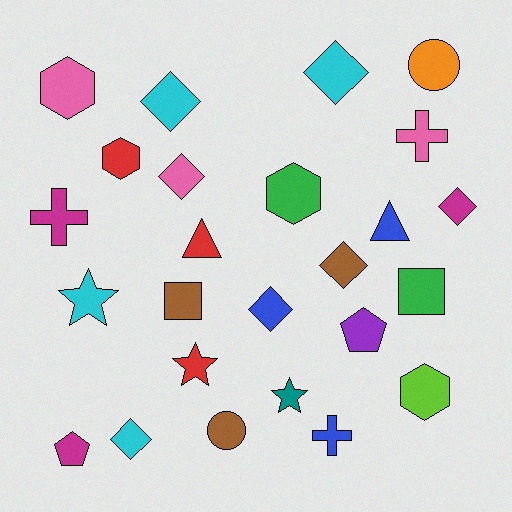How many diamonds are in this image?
There are 7 diamonds.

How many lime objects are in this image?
There is 1 lime object.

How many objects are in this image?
There are 25 objects.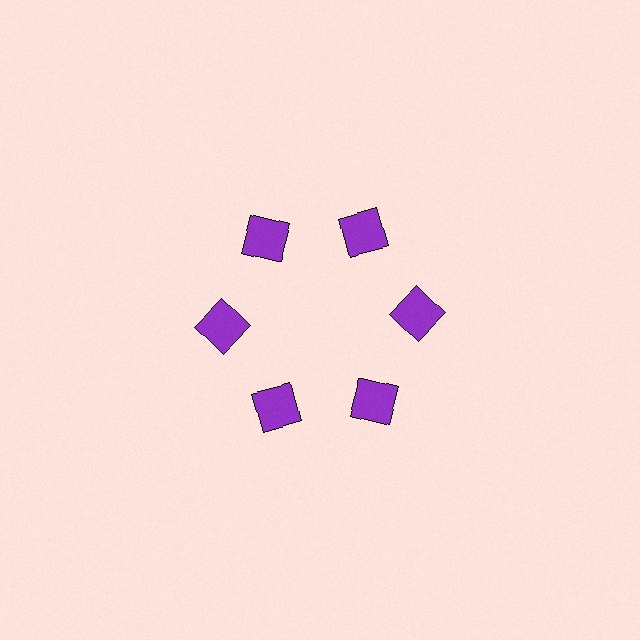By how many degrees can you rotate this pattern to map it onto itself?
The pattern maps onto itself every 60 degrees of rotation.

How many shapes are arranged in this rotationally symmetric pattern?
There are 6 shapes, arranged in 6 groups of 1.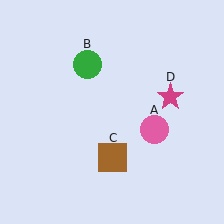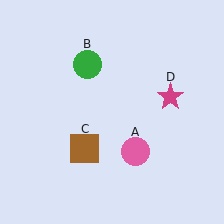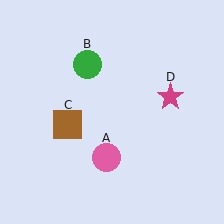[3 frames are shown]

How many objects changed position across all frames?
2 objects changed position: pink circle (object A), brown square (object C).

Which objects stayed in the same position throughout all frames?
Green circle (object B) and magenta star (object D) remained stationary.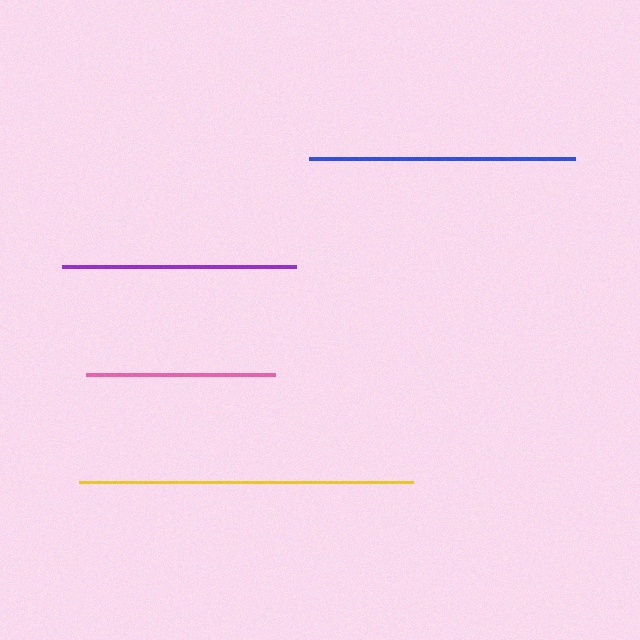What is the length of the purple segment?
The purple segment is approximately 234 pixels long.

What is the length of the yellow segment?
The yellow segment is approximately 334 pixels long.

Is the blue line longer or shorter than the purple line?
The blue line is longer than the purple line.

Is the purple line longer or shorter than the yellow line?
The yellow line is longer than the purple line.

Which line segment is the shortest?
The pink line is the shortest at approximately 188 pixels.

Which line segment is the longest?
The yellow line is the longest at approximately 334 pixels.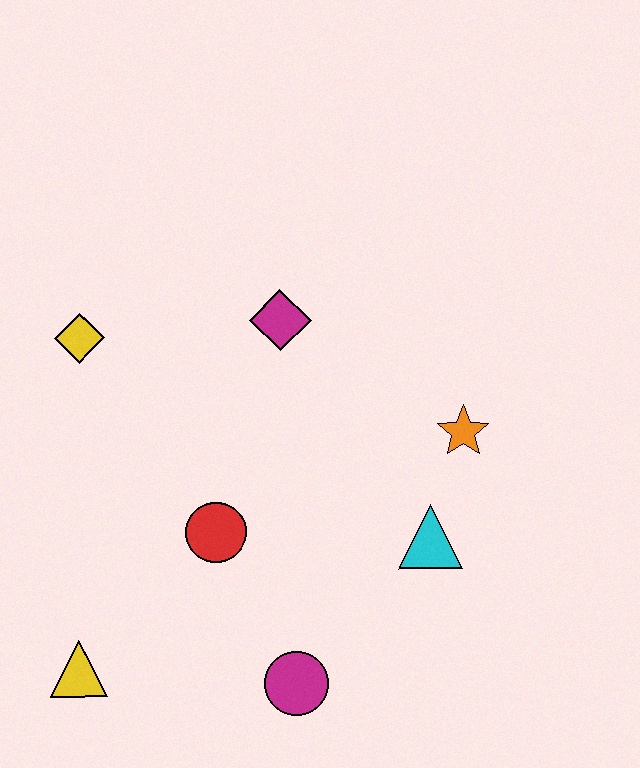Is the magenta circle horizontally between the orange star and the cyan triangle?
No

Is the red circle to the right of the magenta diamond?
No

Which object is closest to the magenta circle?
The red circle is closest to the magenta circle.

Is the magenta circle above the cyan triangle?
No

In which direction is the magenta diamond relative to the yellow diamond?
The magenta diamond is to the right of the yellow diamond.